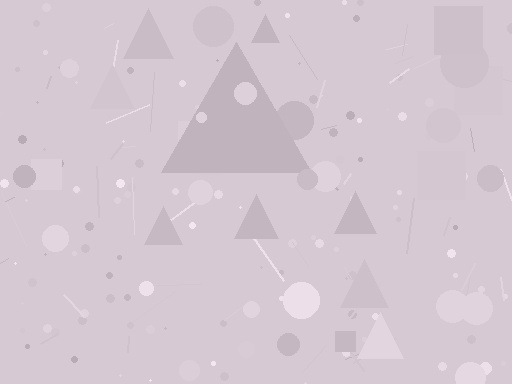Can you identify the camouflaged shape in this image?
The camouflaged shape is a triangle.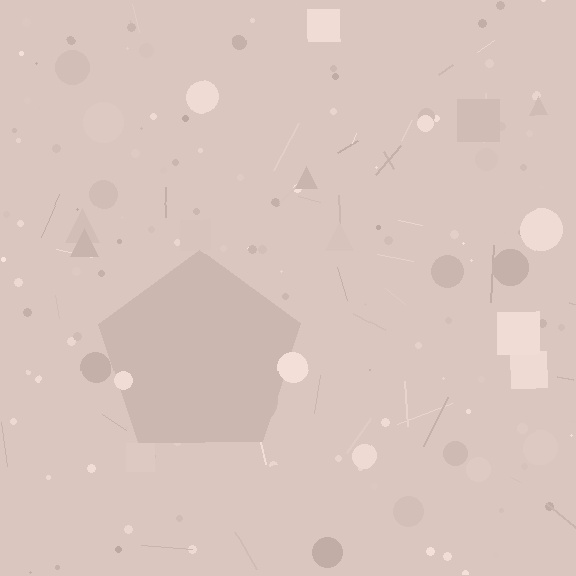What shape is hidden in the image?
A pentagon is hidden in the image.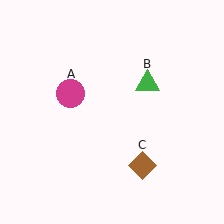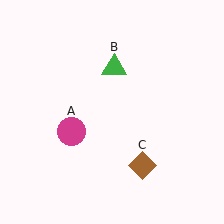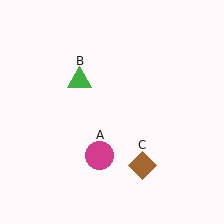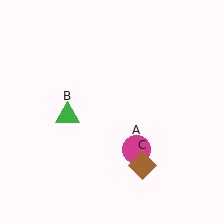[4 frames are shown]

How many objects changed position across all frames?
2 objects changed position: magenta circle (object A), green triangle (object B).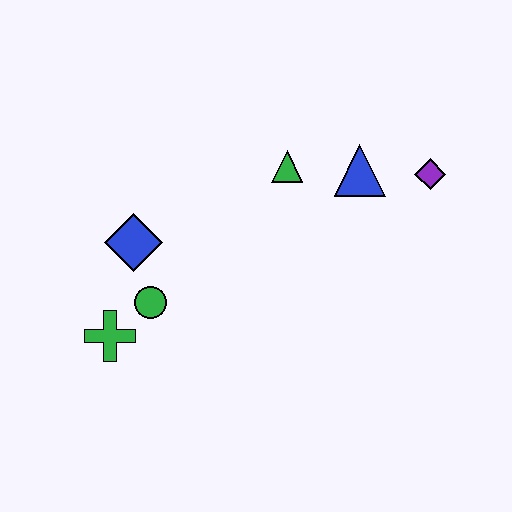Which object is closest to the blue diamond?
The green circle is closest to the blue diamond.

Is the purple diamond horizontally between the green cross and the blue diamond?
No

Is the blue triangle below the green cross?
No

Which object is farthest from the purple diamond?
The green cross is farthest from the purple diamond.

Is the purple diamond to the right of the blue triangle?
Yes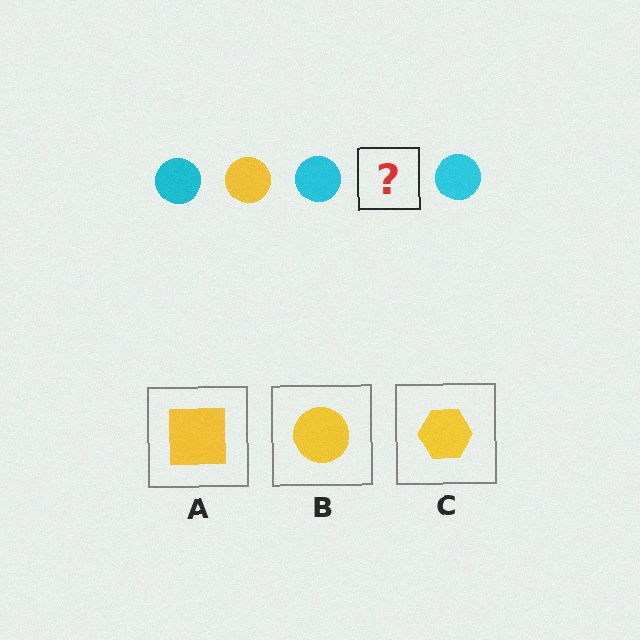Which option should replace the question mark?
Option B.